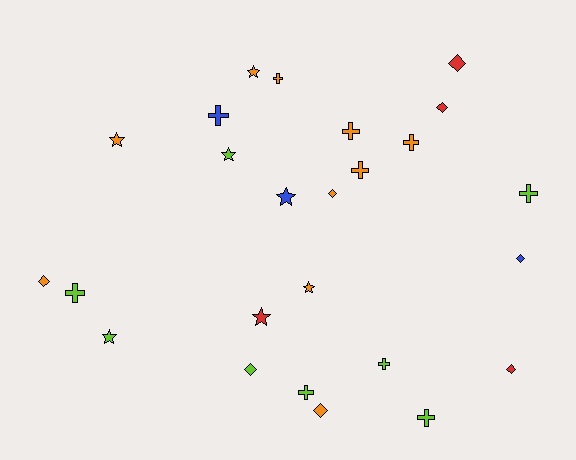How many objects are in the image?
There are 25 objects.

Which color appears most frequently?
Orange, with 10 objects.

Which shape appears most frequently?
Cross, with 10 objects.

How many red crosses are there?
There are no red crosses.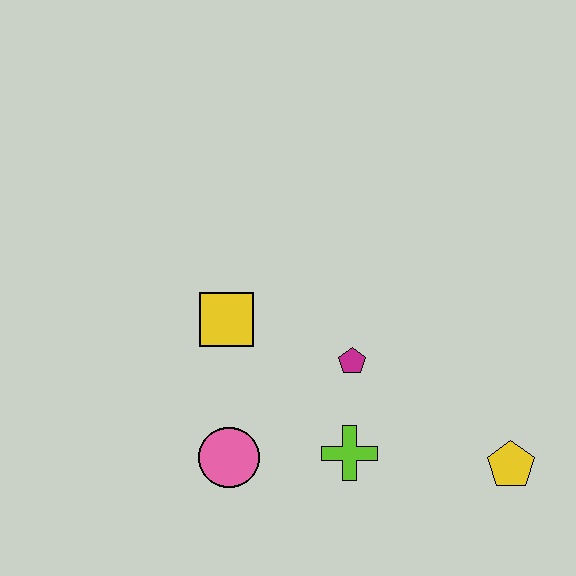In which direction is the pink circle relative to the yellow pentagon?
The pink circle is to the left of the yellow pentagon.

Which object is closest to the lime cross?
The magenta pentagon is closest to the lime cross.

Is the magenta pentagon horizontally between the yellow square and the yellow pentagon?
Yes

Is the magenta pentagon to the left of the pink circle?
No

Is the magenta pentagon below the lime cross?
No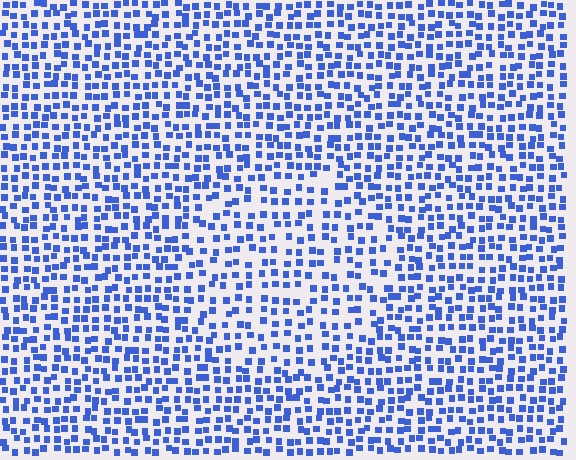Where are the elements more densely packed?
The elements are more densely packed outside the circle boundary.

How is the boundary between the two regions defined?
The boundary is defined by a change in element density (approximately 1.5x ratio). All elements are the same color, size, and shape.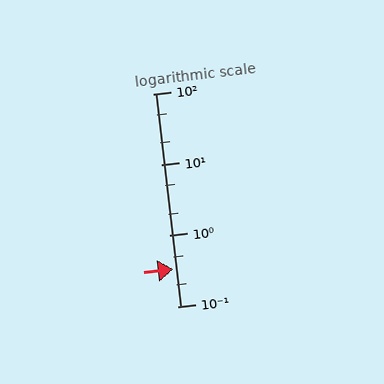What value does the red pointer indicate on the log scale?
The pointer indicates approximately 0.34.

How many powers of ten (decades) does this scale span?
The scale spans 3 decades, from 0.1 to 100.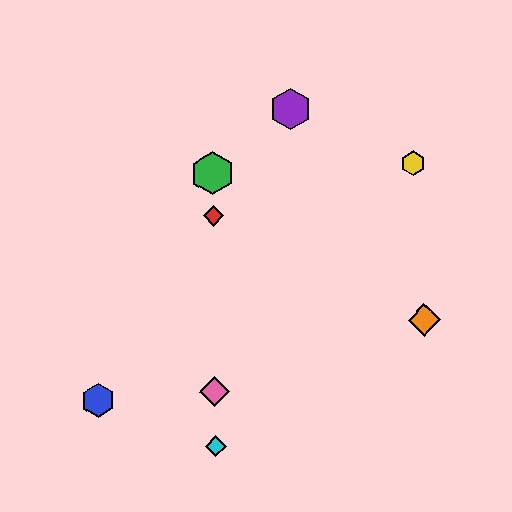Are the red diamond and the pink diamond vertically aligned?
Yes, both are at x≈213.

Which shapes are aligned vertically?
The red diamond, the green hexagon, the cyan diamond, the pink diamond are aligned vertically.